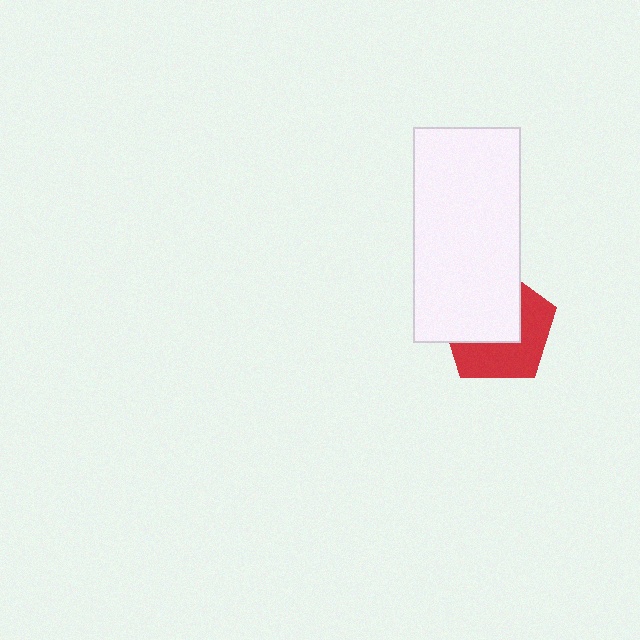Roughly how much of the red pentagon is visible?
About half of it is visible (roughly 47%).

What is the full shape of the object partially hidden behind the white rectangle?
The partially hidden object is a red pentagon.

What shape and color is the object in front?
The object in front is a white rectangle.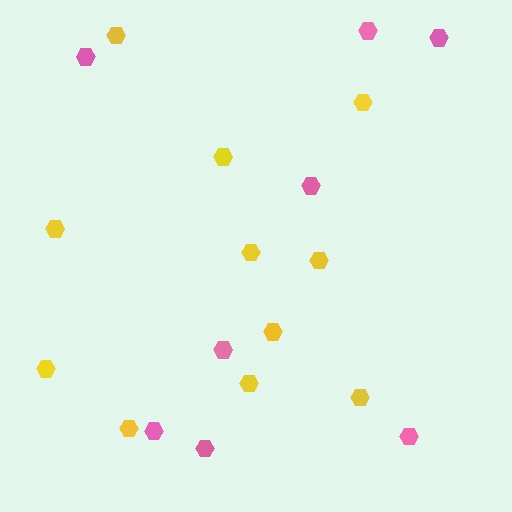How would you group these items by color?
There are 2 groups: one group of pink hexagons (8) and one group of yellow hexagons (11).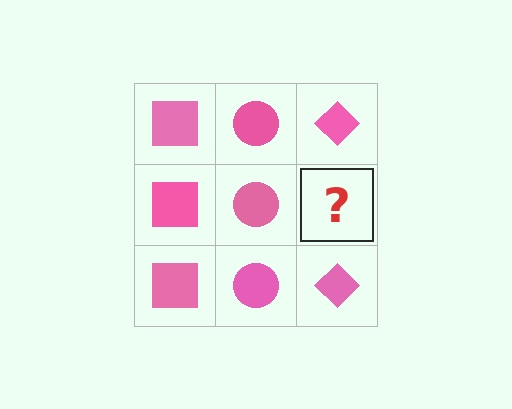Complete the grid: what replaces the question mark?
The question mark should be replaced with a pink diamond.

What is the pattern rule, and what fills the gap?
The rule is that each column has a consistent shape. The gap should be filled with a pink diamond.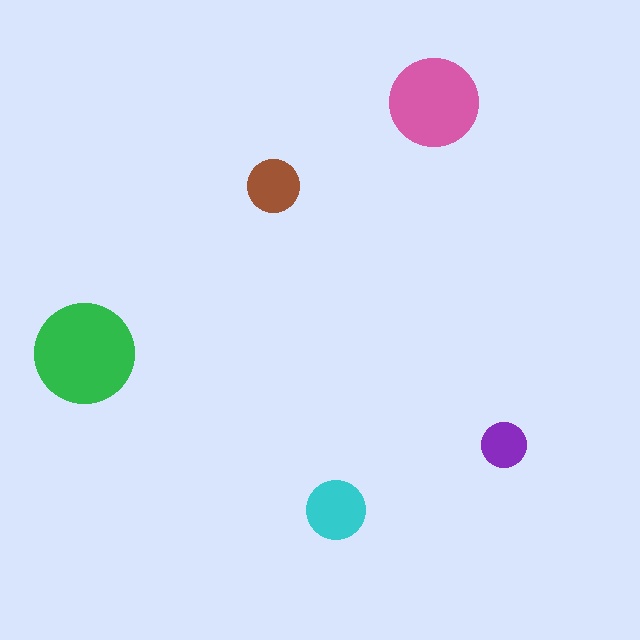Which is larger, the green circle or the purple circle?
The green one.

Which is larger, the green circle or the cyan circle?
The green one.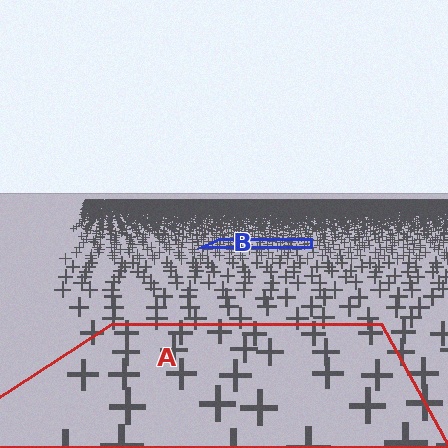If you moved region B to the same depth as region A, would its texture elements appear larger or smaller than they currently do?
They would appear larger. At a closer depth, the same texture elements are projected at a bigger on-screen size.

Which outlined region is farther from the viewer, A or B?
Region B is farther from the viewer — the texture elements inside it appear smaller and more densely packed.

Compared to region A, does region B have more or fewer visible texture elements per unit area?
Region B has more texture elements per unit area — they are packed more densely because it is farther away.